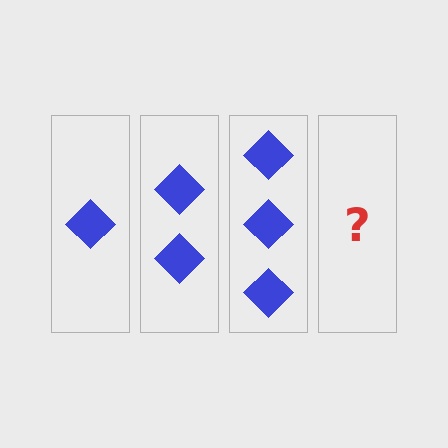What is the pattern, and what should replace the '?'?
The pattern is that each step adds one more diamond. The '?' should be 4 diamonds.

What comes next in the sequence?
The next element should be 4 diamonds.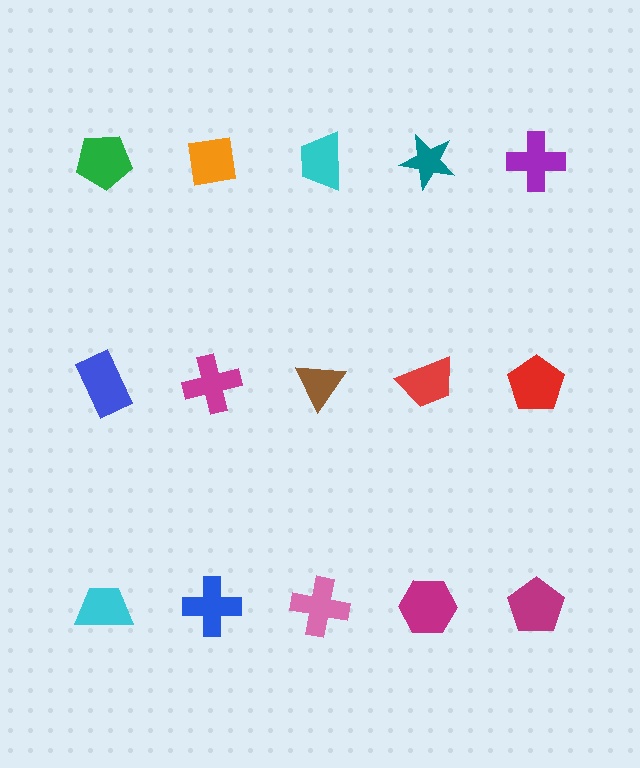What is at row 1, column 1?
A green pentagon.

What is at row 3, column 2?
A blue cross.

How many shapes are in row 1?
5 shapes.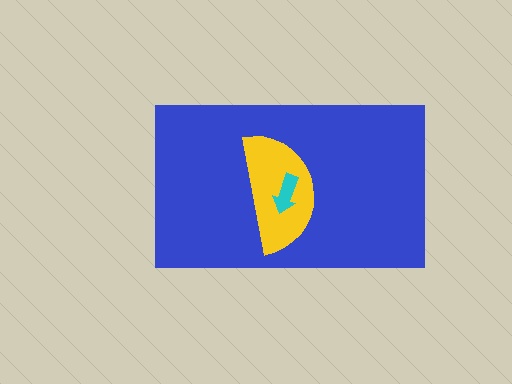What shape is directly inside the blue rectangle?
The yellow semicircle.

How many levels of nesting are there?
3.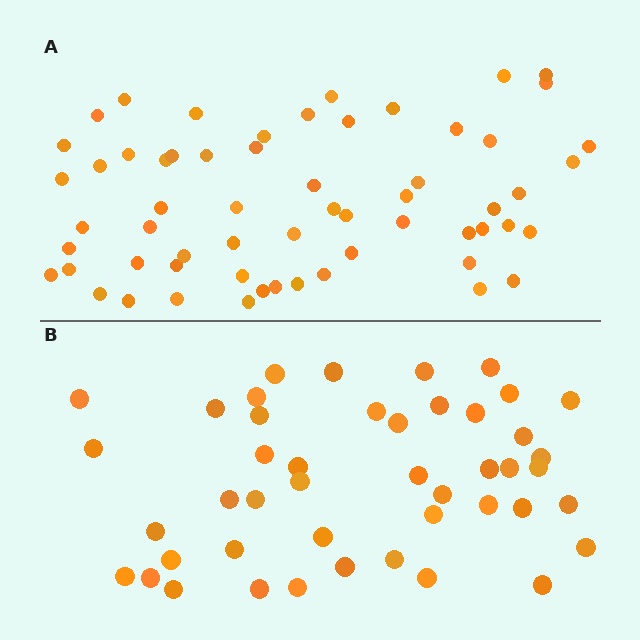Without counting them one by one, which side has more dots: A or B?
Region A (the top region) has more dots.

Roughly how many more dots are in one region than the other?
Region A has approximately 15 more dots than region B.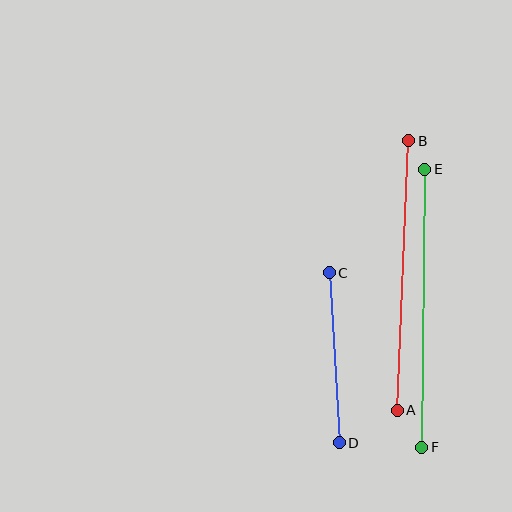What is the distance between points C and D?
The distance is approximately 170 pixels.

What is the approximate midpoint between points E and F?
The midpoint is at approximately (423, 308) pixels.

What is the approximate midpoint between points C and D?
The midpoint is at approximately (334, 358) pixels.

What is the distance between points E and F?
The distance is approximately 278 pixels.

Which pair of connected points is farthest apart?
Points E and F are farthest apart.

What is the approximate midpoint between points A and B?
The midpoint is at approximately (403, 276) pixels.